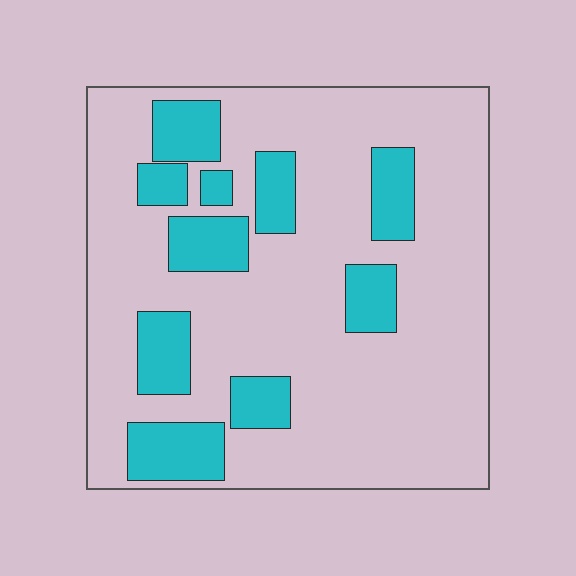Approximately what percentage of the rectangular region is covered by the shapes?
Approximately 25%.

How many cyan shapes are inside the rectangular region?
10.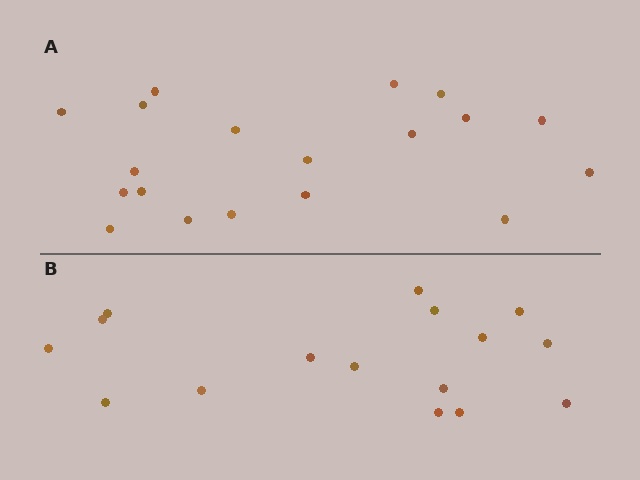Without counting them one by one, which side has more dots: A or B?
Region A (the top region) has more dots.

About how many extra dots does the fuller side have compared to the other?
Region A has just a few more — roughly 2 or 3 more dots than region B.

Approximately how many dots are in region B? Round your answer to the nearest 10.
About 20 dots. (The exact count is 16, which rounds to 20.)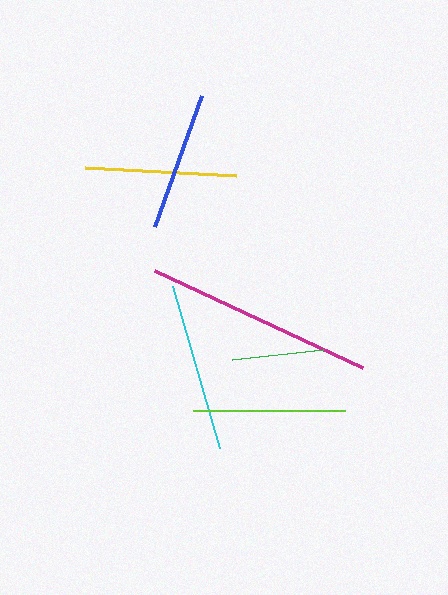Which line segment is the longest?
The magenta line is the longest at approximately 230 pixels.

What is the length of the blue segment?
The blue segment is approximately 139 pixels long.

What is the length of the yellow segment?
The yellow segment is approximately 151 pixels long.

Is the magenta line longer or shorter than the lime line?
The magenta line is longer than the lime line.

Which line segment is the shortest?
The green line is the shortest at approximately 91 pixels.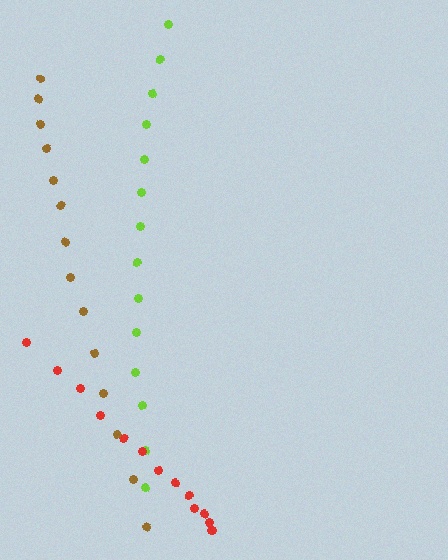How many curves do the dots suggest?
There are 3 distinct paths.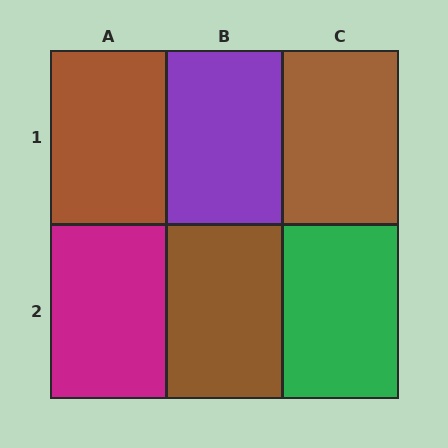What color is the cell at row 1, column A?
Brown.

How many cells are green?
1 cell is green.